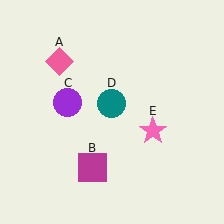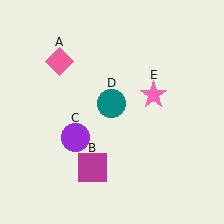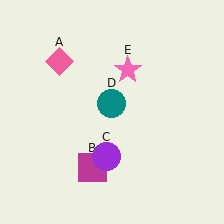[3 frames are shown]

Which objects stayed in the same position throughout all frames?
Pink diamond (object A) and magenta square (object B) and teal circle (object D) remained stationary.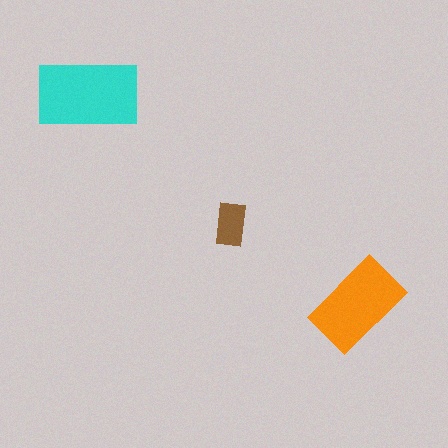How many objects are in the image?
There are 3 objects in the image.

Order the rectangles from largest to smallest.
the cyan one, the orange one, the brown one.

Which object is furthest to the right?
The orange rectangle is rightmost.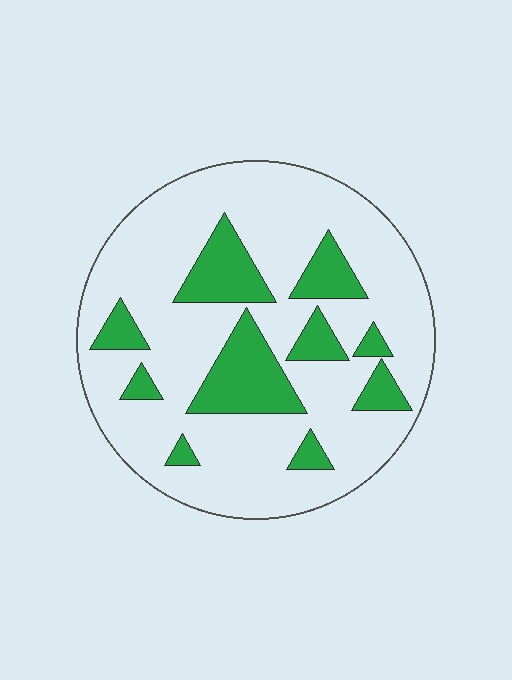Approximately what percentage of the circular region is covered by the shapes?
Approximately 20%.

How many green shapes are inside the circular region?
10.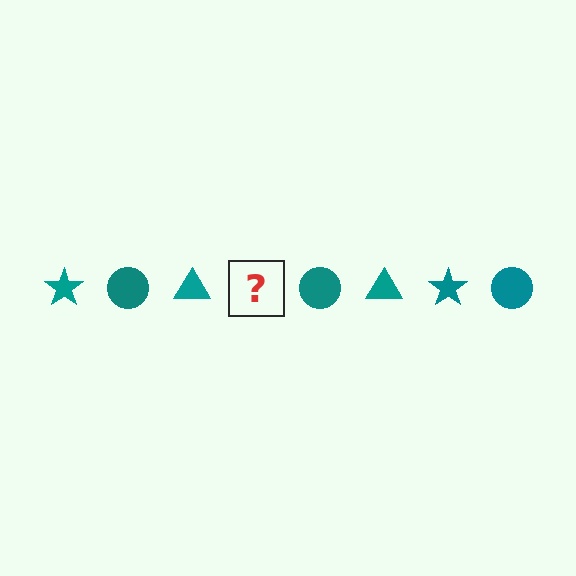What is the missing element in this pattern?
The missing element is a teal star.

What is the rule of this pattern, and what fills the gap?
The rule is that the pattern cycles through star, circle, triangle shapes in teal. The gap should be filled with a teal star.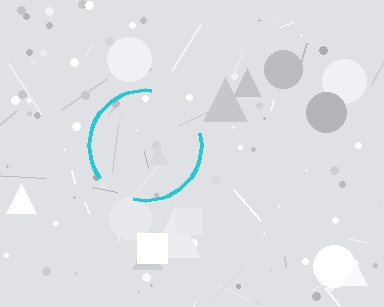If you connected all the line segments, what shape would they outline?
They would outline a circle.